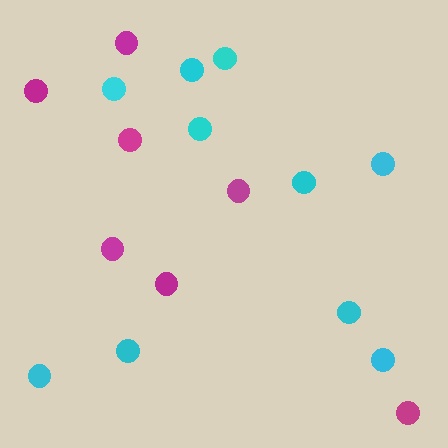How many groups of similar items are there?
There are 2 groups: one group of cyan circles (10) and one group of magenta circles (7).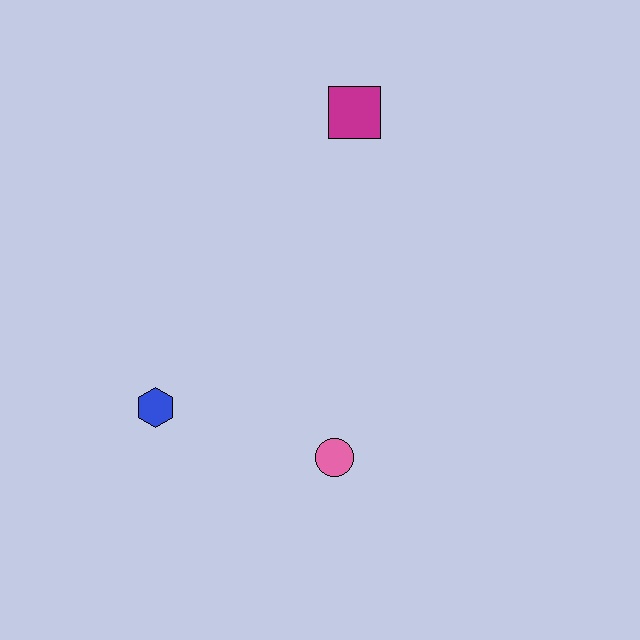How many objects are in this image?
There are 3 objects.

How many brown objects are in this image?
There are no brown objects.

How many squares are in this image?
There is 1 square.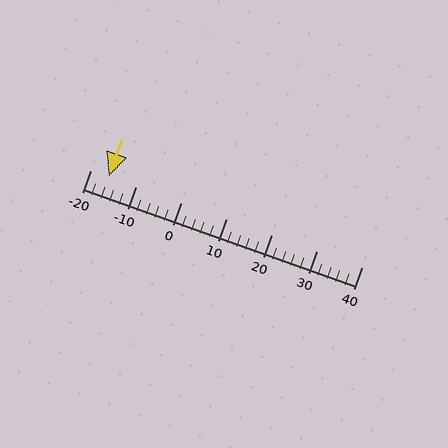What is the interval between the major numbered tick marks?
The major tick marks are spaced 10 units apart.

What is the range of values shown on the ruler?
The ruler shows values from -20 to 40.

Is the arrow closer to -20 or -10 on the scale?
The arrow is closer to -20.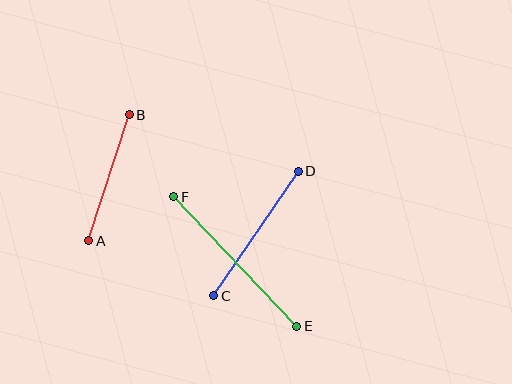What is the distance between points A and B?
The distance is approximately 132 pixels.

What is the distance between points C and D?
The distance is approximately 151 pixels.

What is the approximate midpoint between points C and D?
The midpoint is at approximately (256, 233) pixels.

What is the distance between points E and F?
The distance is approximately 179 pixels.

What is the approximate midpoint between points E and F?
The midpoint is at approximately (235, 261) pixels.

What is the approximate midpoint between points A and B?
The midpoint is at approximately (109, 178) pixels.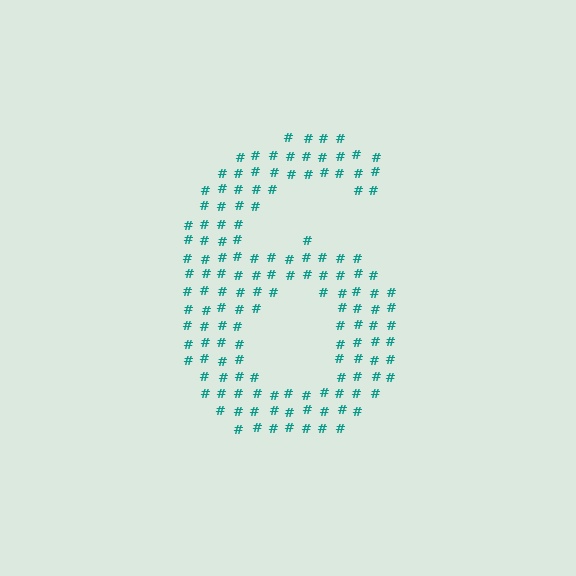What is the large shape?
The large shape is the digit 6.